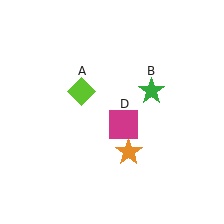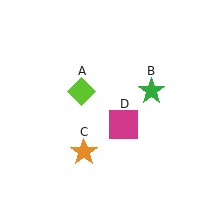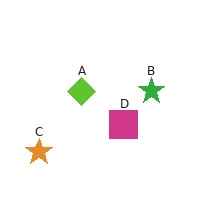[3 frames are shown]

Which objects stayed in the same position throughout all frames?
Lime diamond (object A) and green star (object B) and magenta square (object D) remained stationary.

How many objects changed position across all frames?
1 object changed position: orange star (object C).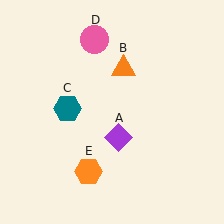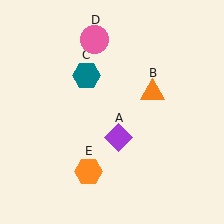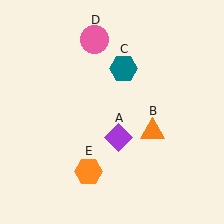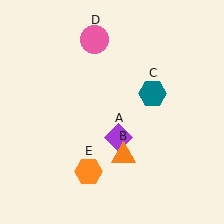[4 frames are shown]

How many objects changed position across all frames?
2 objects changed position: orange triangle (object B), teal hexagon (object C).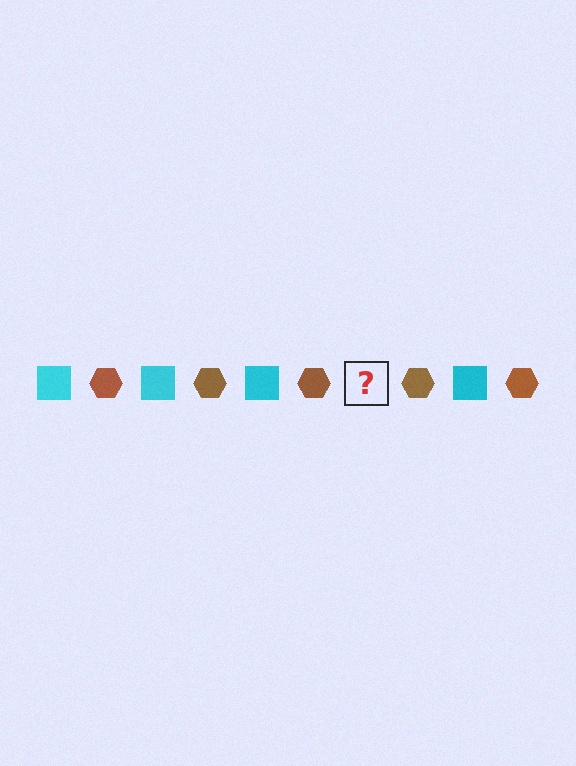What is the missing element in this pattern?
The missing element is a cyan square.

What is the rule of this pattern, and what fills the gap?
The rule is that the pattern alternates between cyan square and brown hexagon. The gap should be filled with a cyan square.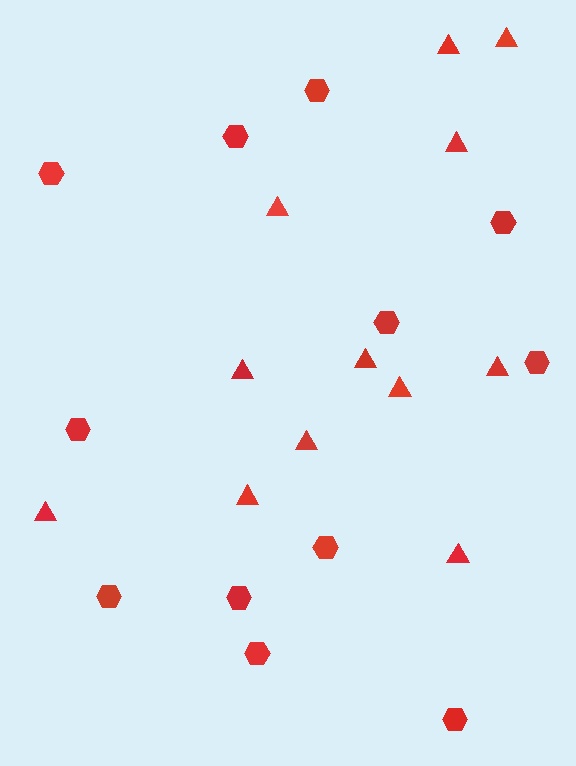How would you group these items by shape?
There are 2 groups: one group of hexagons (12) and one group of triangles (12).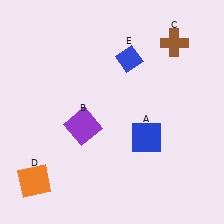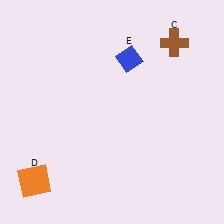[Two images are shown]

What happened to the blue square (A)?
The blue square (A) was removed in Image 2. It was in the bottom-right area of Image 1.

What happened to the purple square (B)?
The purple square (B) was removed in Image 2. It was in the bottom-left area of Image 1.